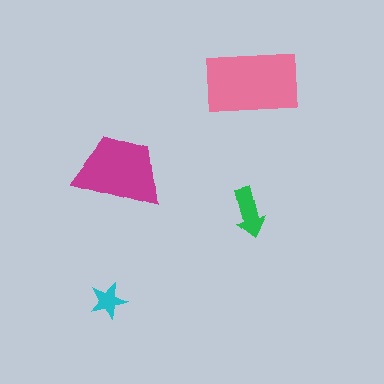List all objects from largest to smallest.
The pink rectangle, the magenta trapezoid, the green arrow, the cyan star.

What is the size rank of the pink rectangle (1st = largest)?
1st.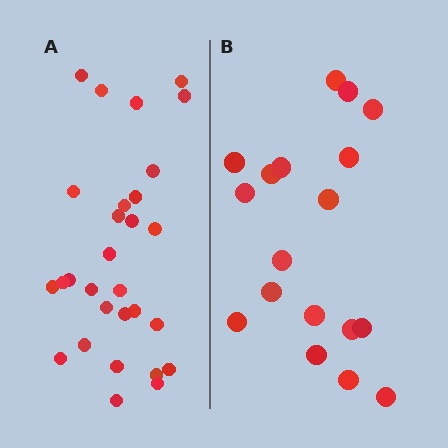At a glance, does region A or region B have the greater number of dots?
Region A (the left region) has more dots.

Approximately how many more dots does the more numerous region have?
Region A has roughly 12 or so more dots than region B.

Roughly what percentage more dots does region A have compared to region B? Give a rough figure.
About 60% more.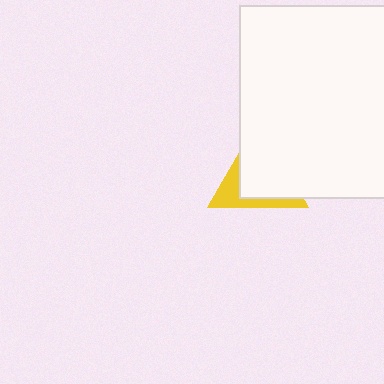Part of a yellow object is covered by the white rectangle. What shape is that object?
It is a triangle.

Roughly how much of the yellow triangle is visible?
A small part of it is visible (roughly 32%).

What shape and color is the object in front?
The object in front is a white rectangle.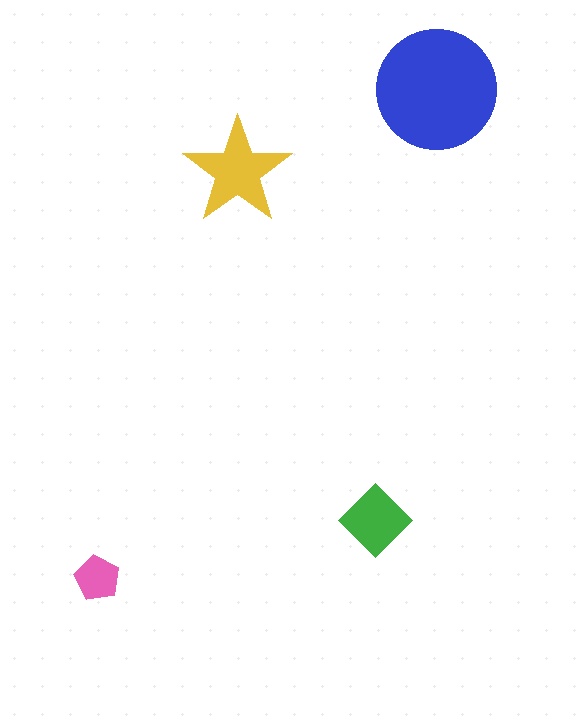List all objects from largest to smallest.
The blue circle, the yellow star, the green diamond, the pink pentagon.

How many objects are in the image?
There are 4 objects in the image.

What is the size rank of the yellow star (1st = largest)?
2nd.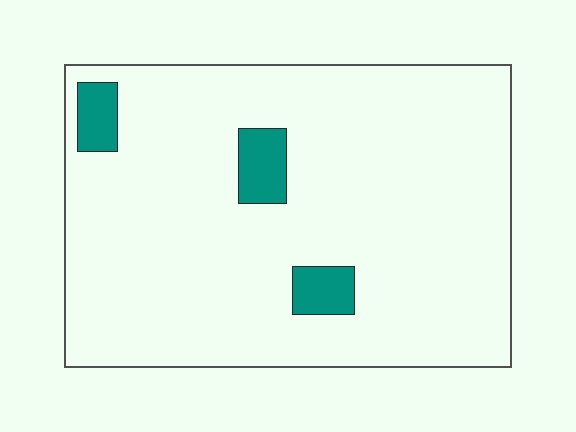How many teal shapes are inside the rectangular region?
3.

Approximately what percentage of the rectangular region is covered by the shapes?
Approximately 5%.